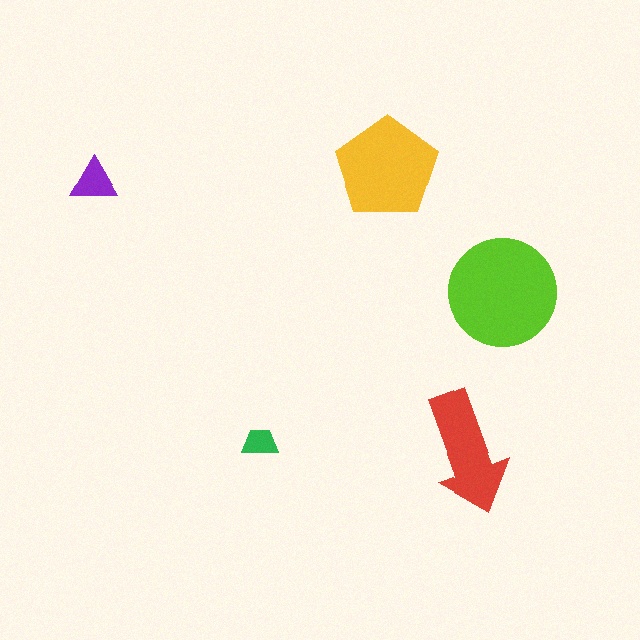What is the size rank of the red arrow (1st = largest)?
3rd.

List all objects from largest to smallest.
The lime circle, the yellow pentagon, the red arrow, the purple triangle, the green trapezoid.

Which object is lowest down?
The red arrow is bottommost.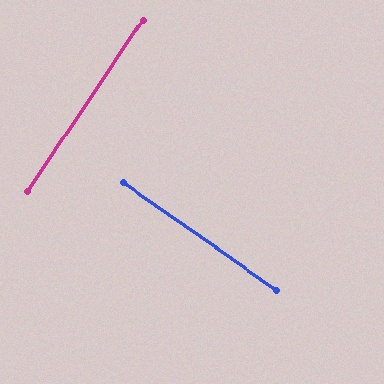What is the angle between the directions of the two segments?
Approximately 89 degrees.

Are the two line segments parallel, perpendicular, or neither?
Perpendicular — they meet at approximately 89°.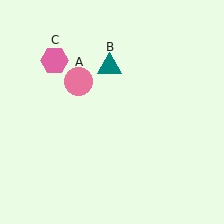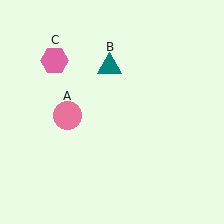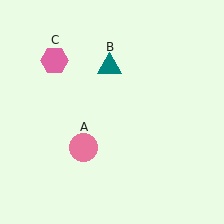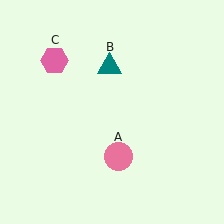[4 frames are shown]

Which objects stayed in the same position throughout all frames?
Teal triangle (object B) and pink hexagon (object C) remained stationary.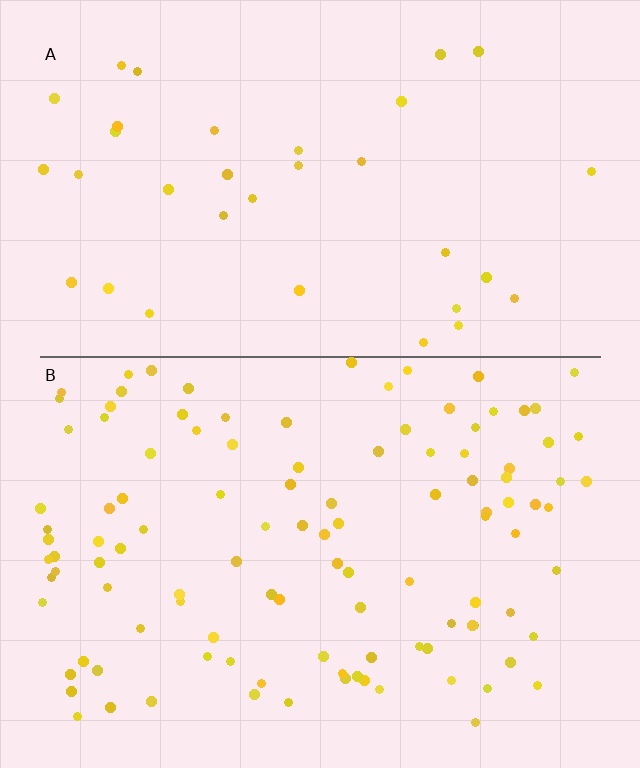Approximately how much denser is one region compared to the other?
Approximately 3.2× — region B over region A.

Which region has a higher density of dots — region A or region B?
B (the bottom).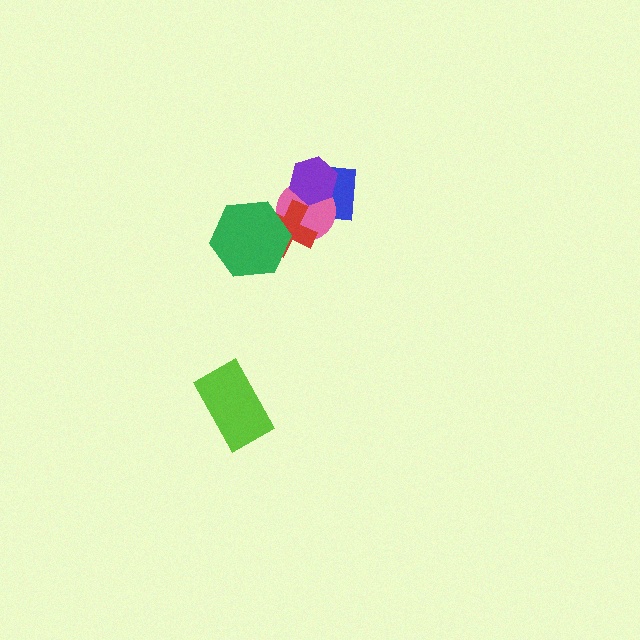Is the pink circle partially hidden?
Yes, it is partially covered by another shape.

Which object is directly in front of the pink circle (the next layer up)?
The red cross is directly in front of the pink circle.